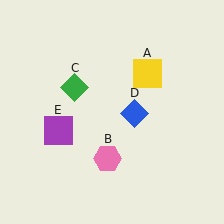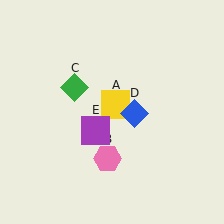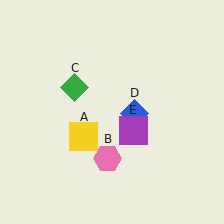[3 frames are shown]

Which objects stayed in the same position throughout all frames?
Pink hexagon (object B) and green diamond (object C) and blue diamond (object D) remained stationary.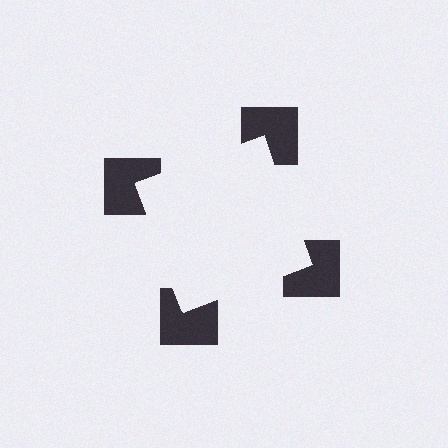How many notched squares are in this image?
There are 4 — one at each vertex of the illusory square.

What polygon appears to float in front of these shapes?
An illusory square — its edges are inferred from the aligned wedge cuts in the notched squares, not physically drawn.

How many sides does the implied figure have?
4 sides.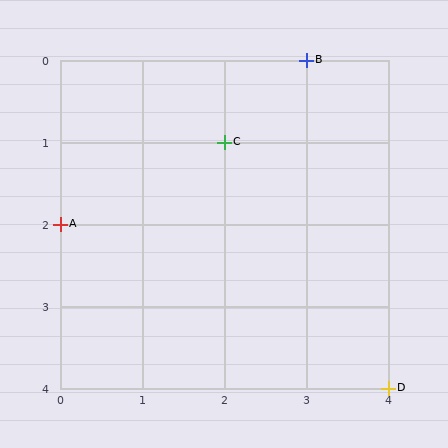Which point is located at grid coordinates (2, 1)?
Point C is at (2, 1).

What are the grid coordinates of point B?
Point B is at grid coordinates (3, 0).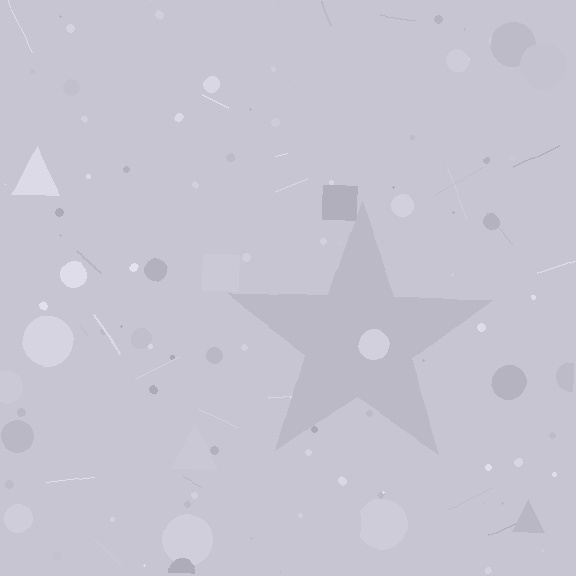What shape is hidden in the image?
A star is hidden in the image.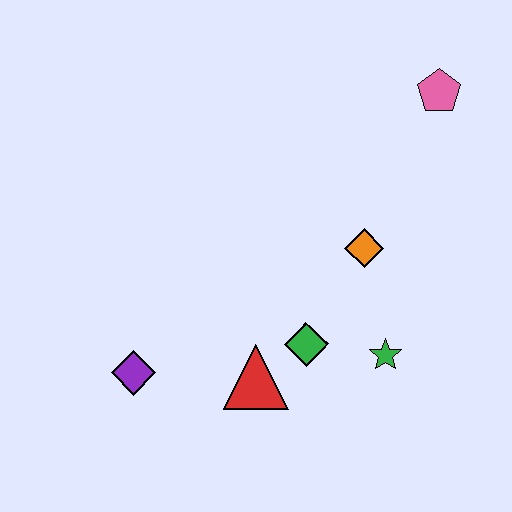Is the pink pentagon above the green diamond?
Yes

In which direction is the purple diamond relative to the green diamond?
The purple diamond is to the left of the green diamond.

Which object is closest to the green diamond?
The red triangle is closest to the green diamond.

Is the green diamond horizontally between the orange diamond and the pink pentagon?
No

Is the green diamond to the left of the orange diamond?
Yes